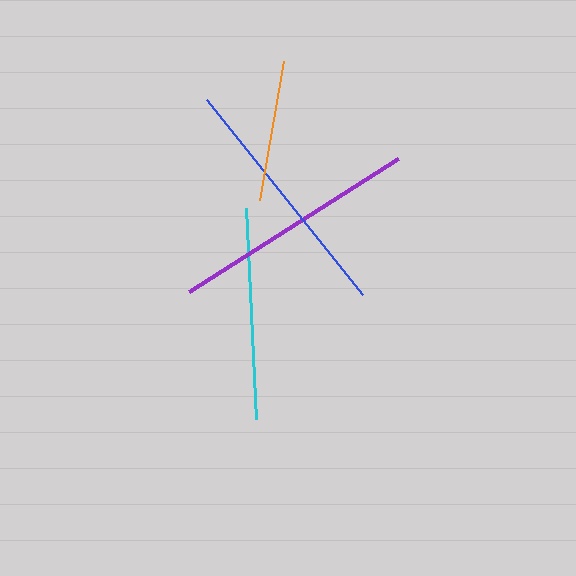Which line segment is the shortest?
The orange line is the shortest at approximately 141 pixels.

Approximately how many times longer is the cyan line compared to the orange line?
The cyan line is approximately 1.5 times the length of the orange line.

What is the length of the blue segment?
The blue segment is approximately 250 pixels long.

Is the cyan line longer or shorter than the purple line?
The purple line is longer than the cyan line.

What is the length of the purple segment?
The purple segment is approximately 247 pixels long.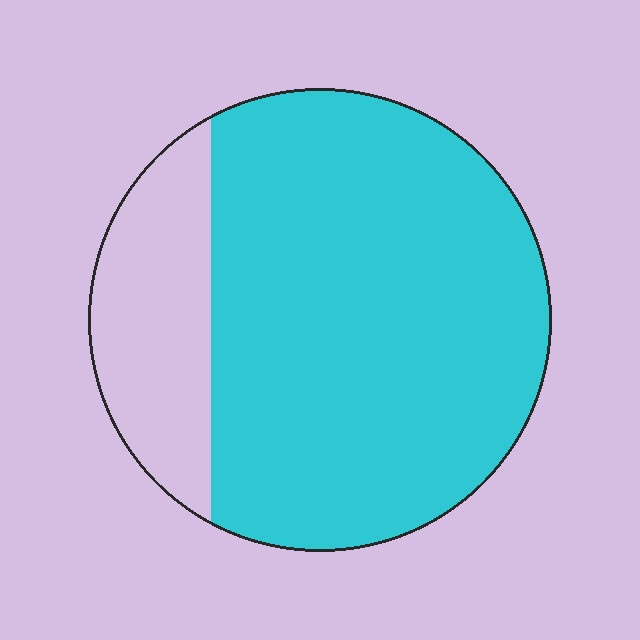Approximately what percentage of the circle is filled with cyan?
Approximately 80%.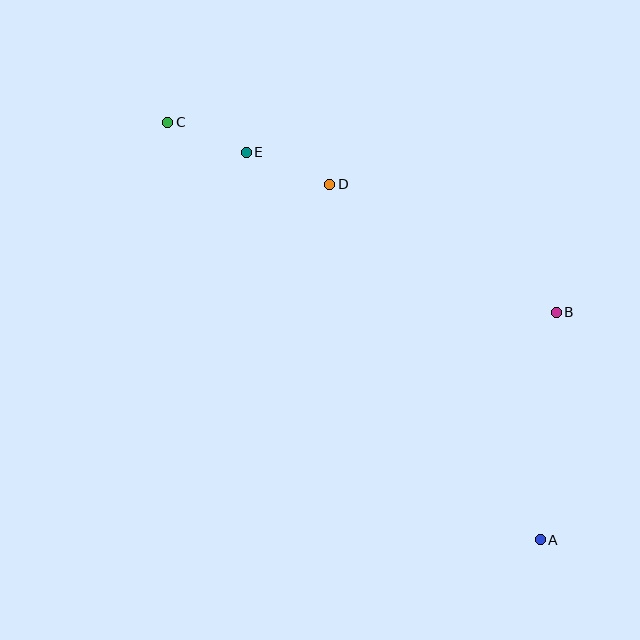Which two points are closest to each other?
Points C and E are closest to each other.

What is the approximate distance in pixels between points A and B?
The distance between A and B is approximately 228 pixels.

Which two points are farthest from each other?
Points A and C are farthest from each other.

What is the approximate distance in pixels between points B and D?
The distance between B and D is approximately 260 pixels.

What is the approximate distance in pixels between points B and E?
The distance between B and E is approximately 349 pixels.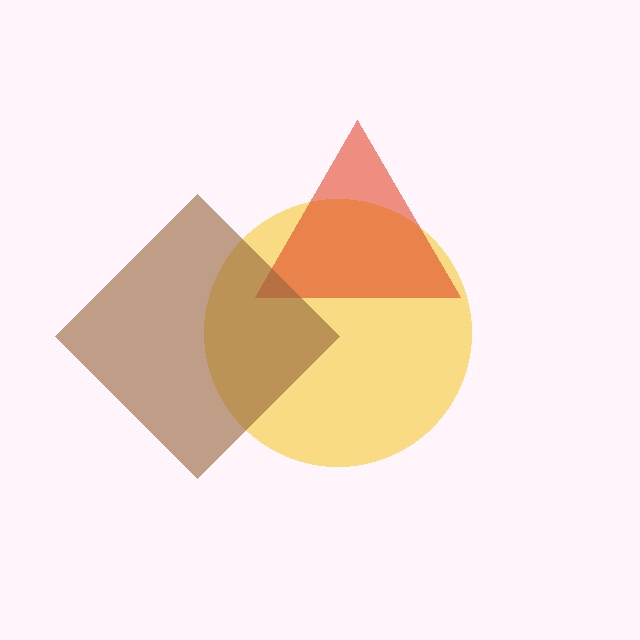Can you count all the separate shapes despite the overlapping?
Yes, there are 3 separate shapes.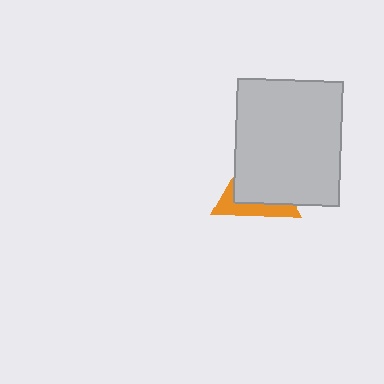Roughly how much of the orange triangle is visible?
A small part of it is visible (roughly 34%).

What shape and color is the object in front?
The object in front is a light gray rectangle.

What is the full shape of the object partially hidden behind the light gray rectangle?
The partially hidden object is an orange triangle.